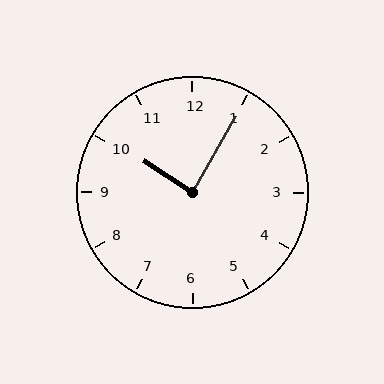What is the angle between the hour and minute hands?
Approximately 88 degrees.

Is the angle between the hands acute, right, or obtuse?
It is right.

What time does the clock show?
10:05.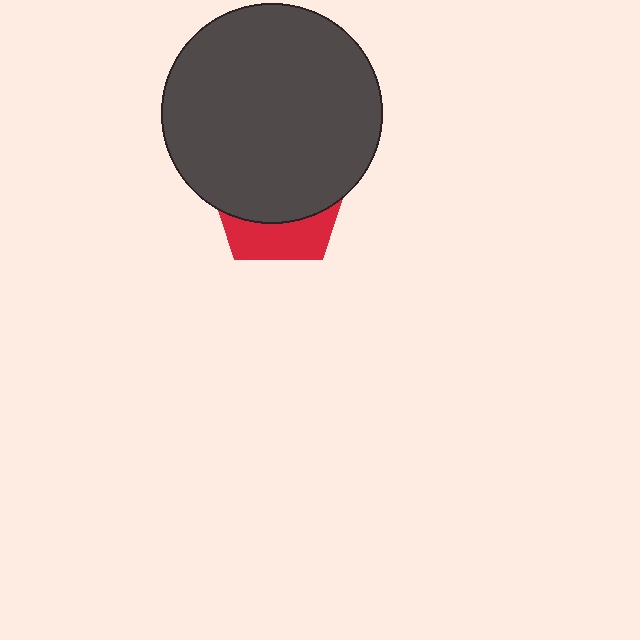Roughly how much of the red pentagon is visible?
A small part of it is visible (roughly 32%).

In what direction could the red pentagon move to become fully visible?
The red pentagon could move down. That would shift it out from behind the dark gray circle entirely.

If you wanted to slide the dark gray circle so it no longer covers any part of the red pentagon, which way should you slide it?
Slide it up — that is the most direct way to separate the two shapes.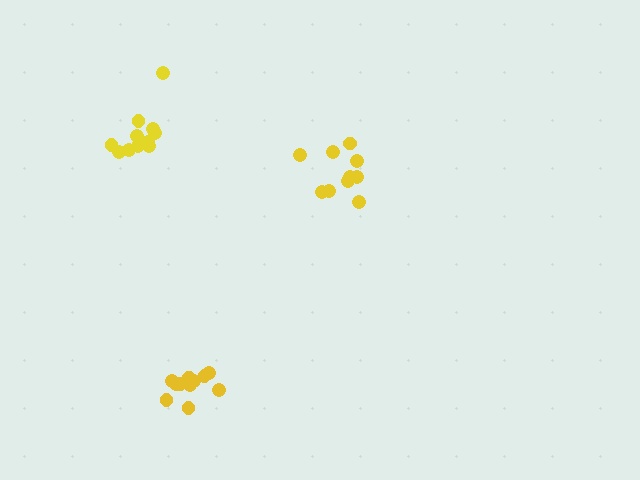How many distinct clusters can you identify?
There are 3 distinct clusters.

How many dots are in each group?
Group 1: 11 dots, Group 2: 10 dots, Group 3: 11 dots (32 total).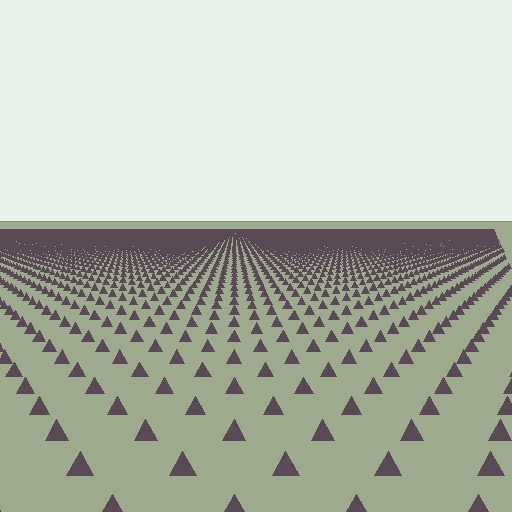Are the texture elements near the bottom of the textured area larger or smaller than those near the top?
Larger. Near the bottom, elements are closer to the viewer and appear at a bigger on-screen size.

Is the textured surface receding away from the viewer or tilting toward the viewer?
The surface is receding away from the viewer. Texture elements get smaller and denser toward the top.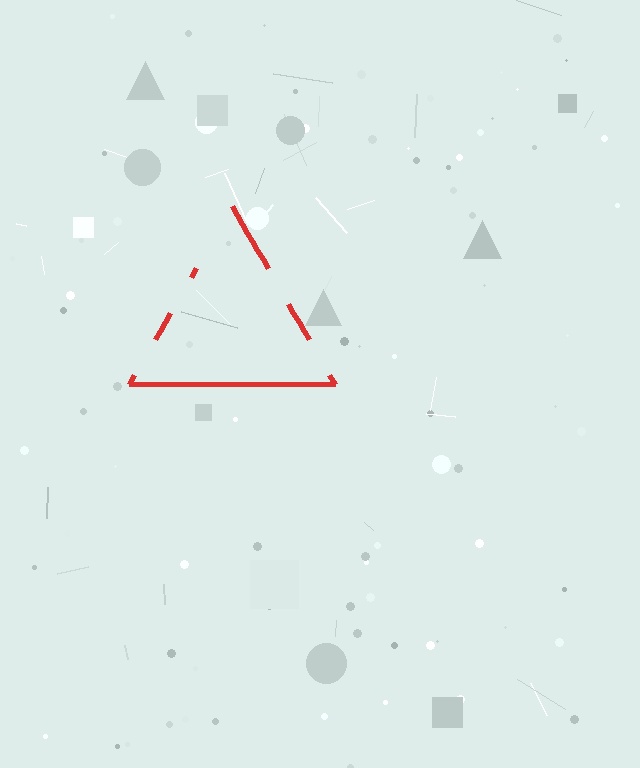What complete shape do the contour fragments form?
The contour fragments form a triangle.